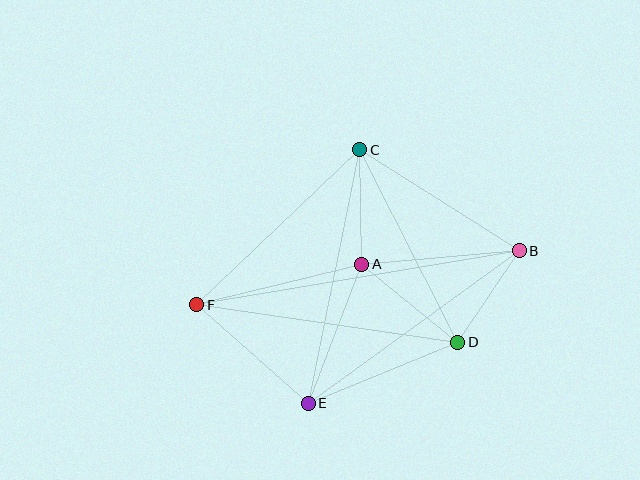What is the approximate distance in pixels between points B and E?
The distance between B and E is approximately 260 pixels.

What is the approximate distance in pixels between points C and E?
The distance between C and E is approximately 258 pixels.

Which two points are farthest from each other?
Points B and F are farthest from each other.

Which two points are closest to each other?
Points B and D are closest to each other.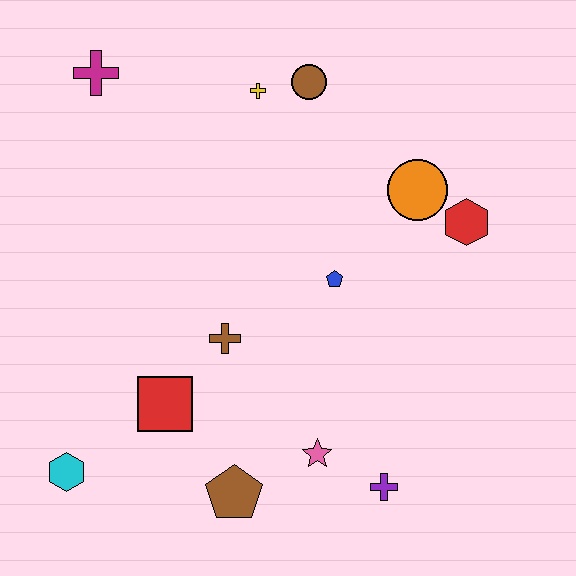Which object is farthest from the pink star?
The magenta cross is farthest from the pink star.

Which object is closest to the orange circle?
The red hexagon is closest to the orange circle.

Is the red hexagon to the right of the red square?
Yes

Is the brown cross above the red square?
Yes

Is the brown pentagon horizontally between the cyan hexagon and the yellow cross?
Yes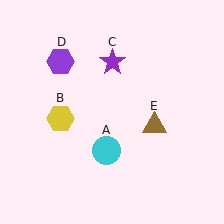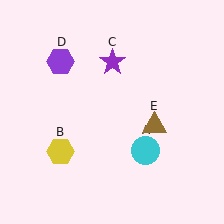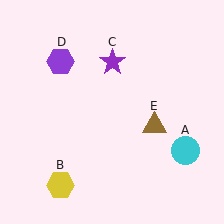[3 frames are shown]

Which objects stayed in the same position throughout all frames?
Purple star (object C) and purple hexagon (object D) and brown triangle (object E) remained stationary.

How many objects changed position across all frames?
2 objects changed position: cyan circle (object A), yellow hexagon (object B).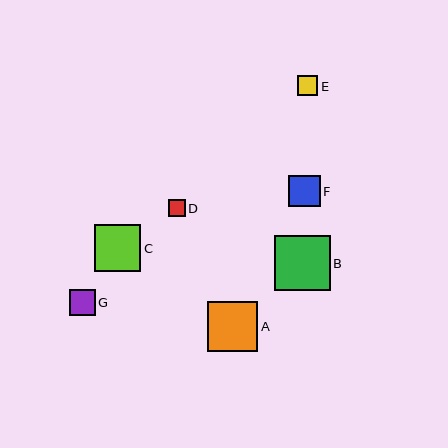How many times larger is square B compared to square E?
Square B is approximately 2.8 times the size of square E.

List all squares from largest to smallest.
From largest to smallest: B, A, C, F, G, E, D.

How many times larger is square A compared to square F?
Square A is approximately 1.6 times the size of square F.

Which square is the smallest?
Square D is the smallest with a size of approximately 17 pixels.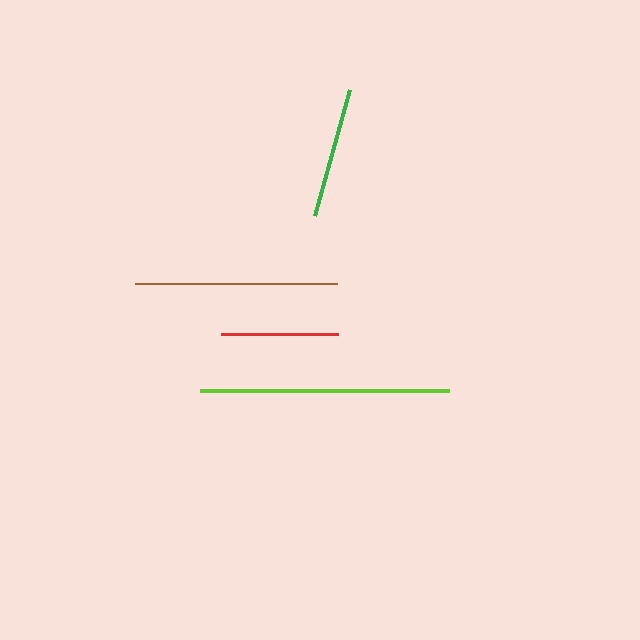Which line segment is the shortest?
The red line is the shortest at approximately 117 pixels.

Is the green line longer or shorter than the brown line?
The brown line is longer than the green line.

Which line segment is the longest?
The lime line is the longest at approximately 249 pixels.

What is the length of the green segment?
The green segment is approximately 130 pixels long.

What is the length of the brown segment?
The brown segment is approximately 202 pixels long.